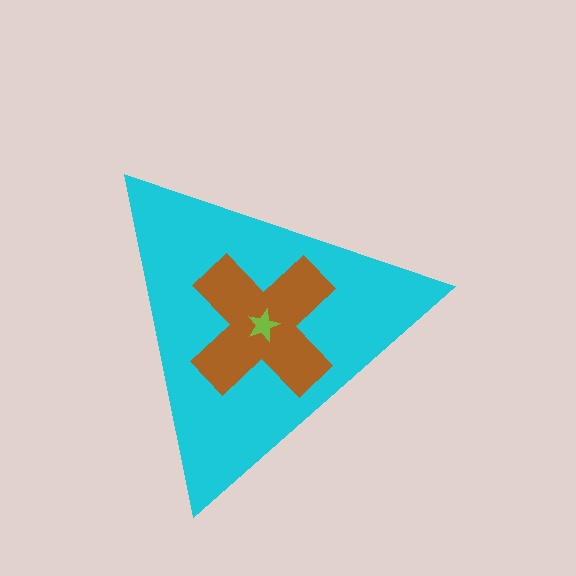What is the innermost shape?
The lime star.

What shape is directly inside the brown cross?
The lime star.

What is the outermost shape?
The cyan triangle.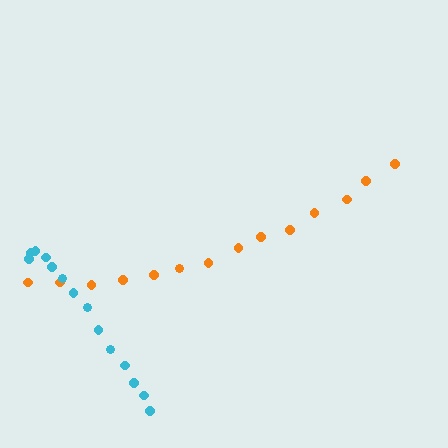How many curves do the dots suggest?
There are 2 distinct paths.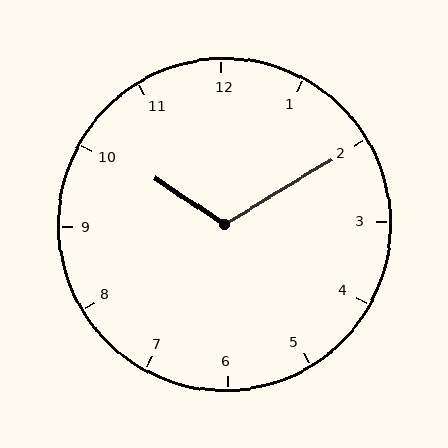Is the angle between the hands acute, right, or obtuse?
It is obtuse.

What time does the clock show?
10:10.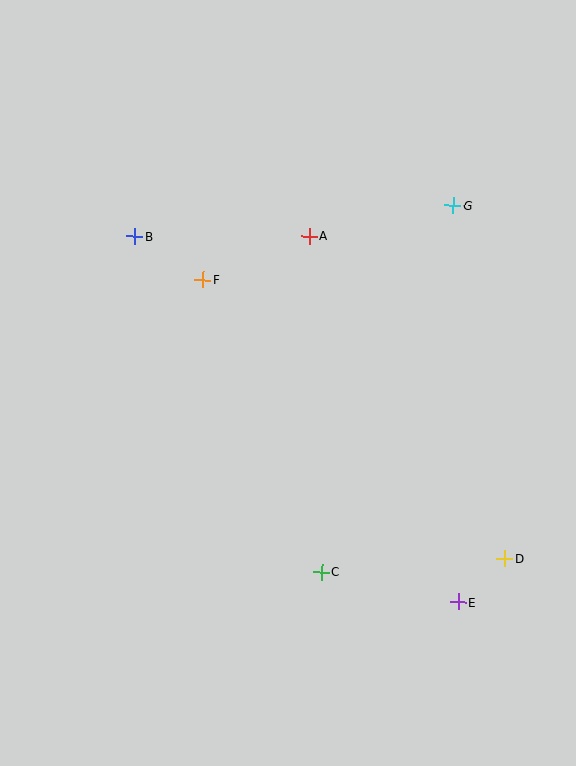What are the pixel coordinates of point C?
Point C is at (321, 572).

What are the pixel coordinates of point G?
Point G is at (453, 205).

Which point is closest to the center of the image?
Point F at (203, 279) is closest to the center.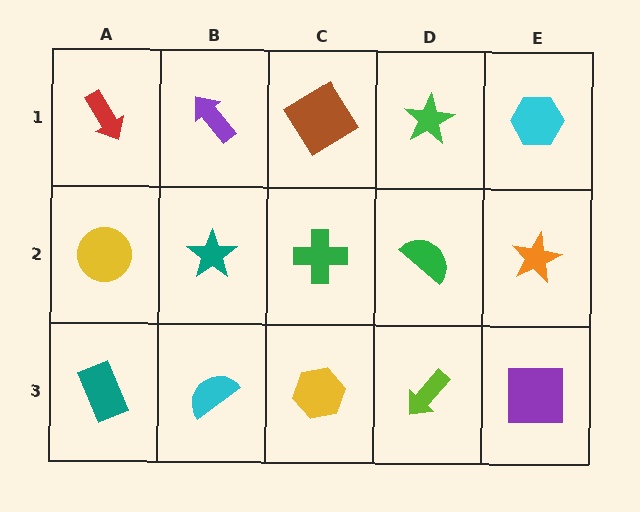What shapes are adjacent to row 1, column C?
A green cross (row 2, column C), a purple arrow (row 1, column B), a green star (row 1, column D).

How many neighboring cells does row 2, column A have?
3.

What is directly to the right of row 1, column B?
A brown diamond.